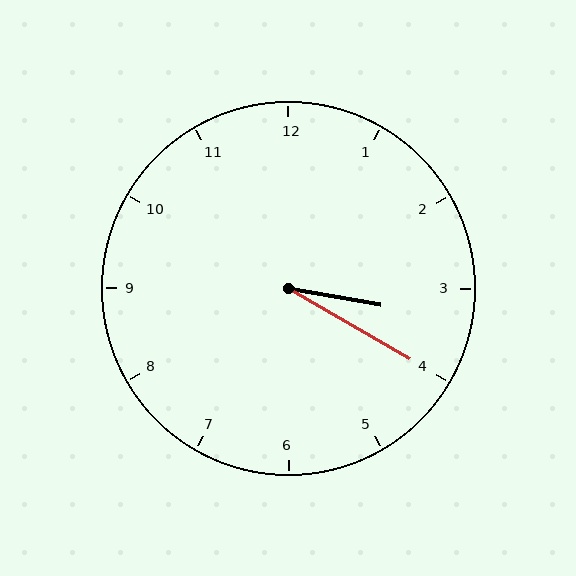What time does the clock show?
3:20.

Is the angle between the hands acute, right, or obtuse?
It is acute.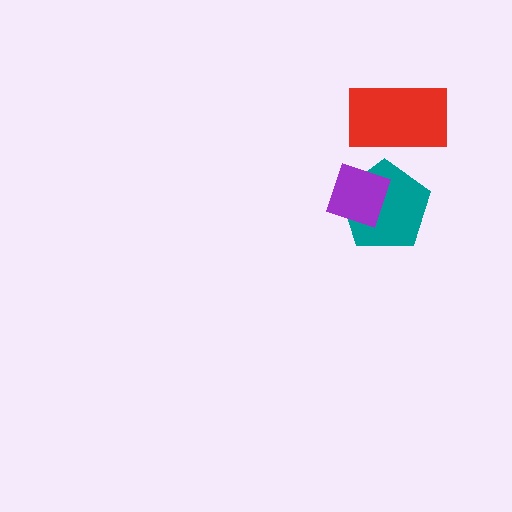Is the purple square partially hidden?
No, no other shape covers it.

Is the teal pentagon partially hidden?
Yes, it is partially covered by another shape.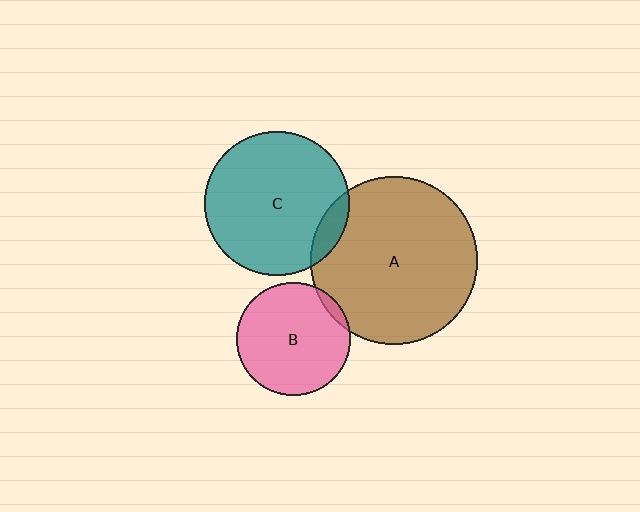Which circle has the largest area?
Circle A (brown).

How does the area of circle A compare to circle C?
Approximately 1.4 times.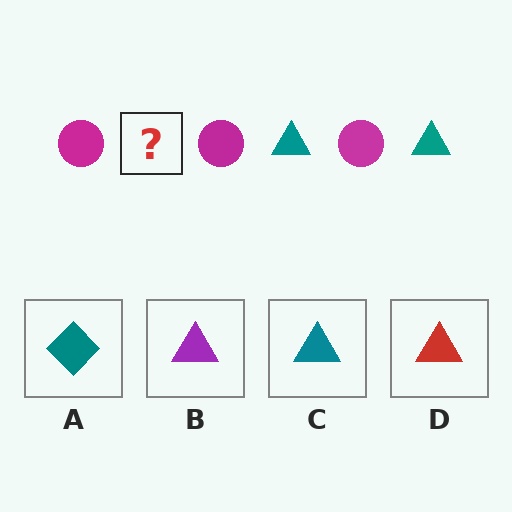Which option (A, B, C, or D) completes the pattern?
C.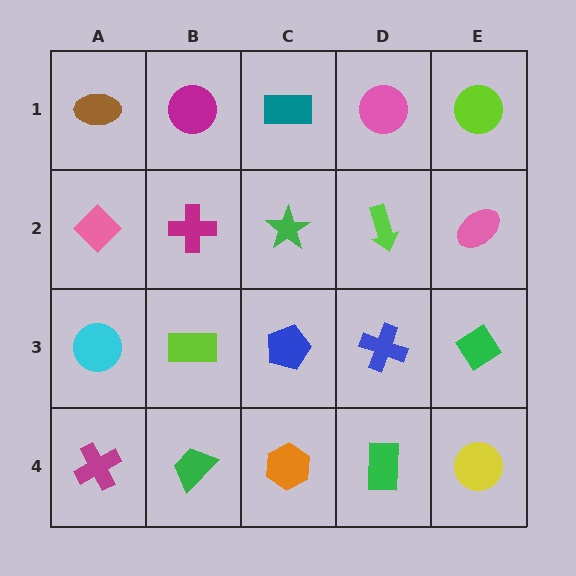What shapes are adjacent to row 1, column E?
A pink ellipse (row 2, column E), a pink circle (row 1, column D).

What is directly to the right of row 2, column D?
A pink ellipse.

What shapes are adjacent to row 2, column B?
A magenta circle (row 1, column B), a lime rectangle (row 3, column B), a pink diamond (row 2, column A), a green star (row 2, column C).